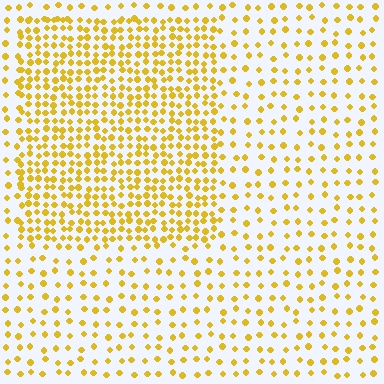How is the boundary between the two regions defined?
The boundary is defined by a change in element density (approximately 2.3x ratio). All elements are the same color, size, and shape.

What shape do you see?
I see a rectangle.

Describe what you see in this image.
The image contains small yellow elements arranged at two different densities. A rectangle-shaped region is visible where the elements are more densely packed than the surrounding area.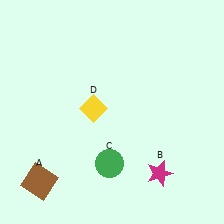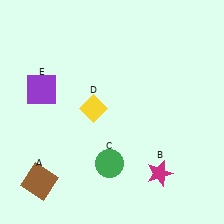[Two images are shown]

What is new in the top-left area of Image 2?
A purple square (E) was added in the top-left area of Image 2.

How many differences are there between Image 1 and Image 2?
There is 1 difference between the two images.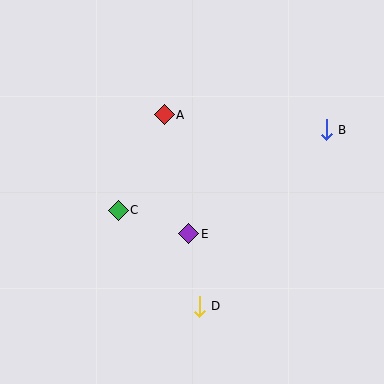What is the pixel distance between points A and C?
The distance between A and C is 106 pixels.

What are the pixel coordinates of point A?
Point A is at (164, 115).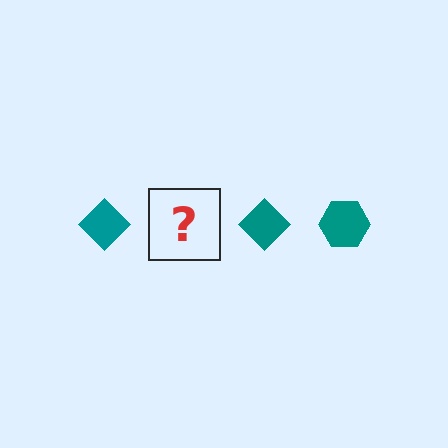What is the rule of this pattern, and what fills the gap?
The rule is that the pattern cycles through diamond, hexagon shapes in teal. The gap should be filled with a teal hexagon.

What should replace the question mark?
The question mark should be replaced with a teal hexagon.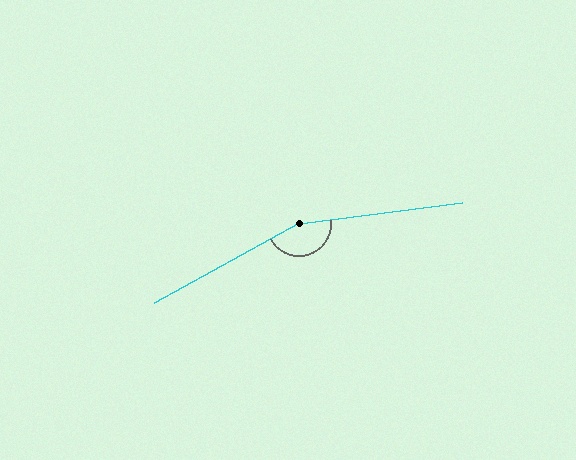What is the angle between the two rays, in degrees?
Approximately 158 degrees.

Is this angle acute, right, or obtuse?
It is obtuse.